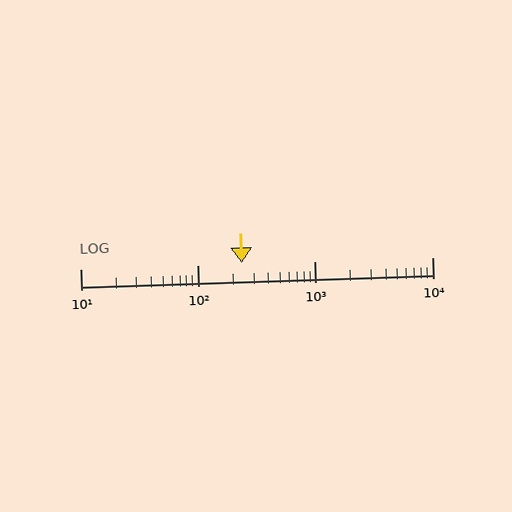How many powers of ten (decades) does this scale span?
The scale spans 3 decades, from 10 to 10000.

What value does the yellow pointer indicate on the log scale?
The pointer indicates approximately 240.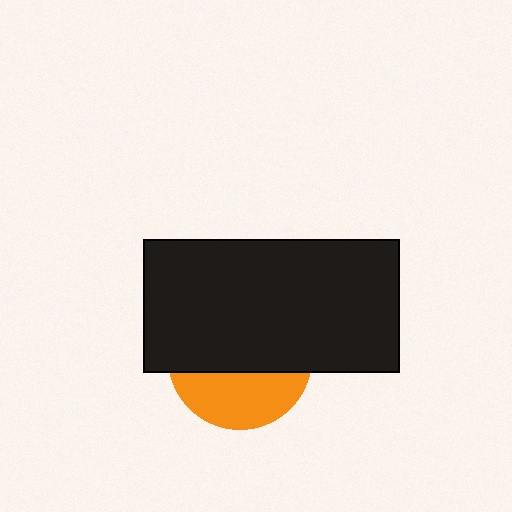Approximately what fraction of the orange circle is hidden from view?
Roughly 64% of the orange circle is hidden behind the black rectangle.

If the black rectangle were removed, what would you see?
You would see the complete orange circle.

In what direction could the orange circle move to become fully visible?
The orange circle could move down. That would shift it out from behind the black rectangle entirely.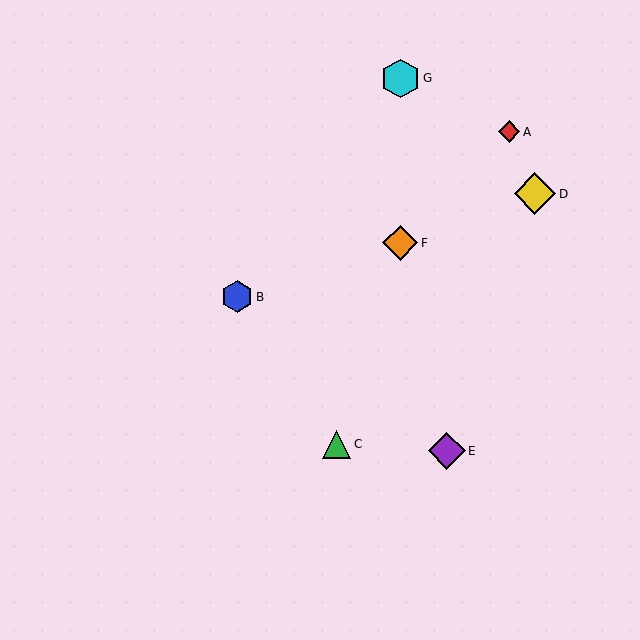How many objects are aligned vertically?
2 objects (F, G) are aligned vertically.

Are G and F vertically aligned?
Yes, both are at x≈400.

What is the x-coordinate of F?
Object F is at x≈400.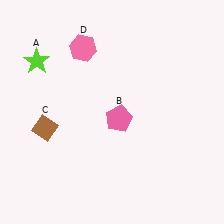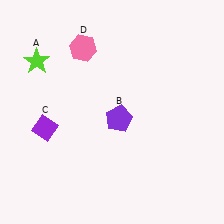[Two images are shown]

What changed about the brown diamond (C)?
In Image 1, C is brown. In Image 2, it changed to purple.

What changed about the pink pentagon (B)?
In Image 1, B is pink. In Image 2, it changed to purple.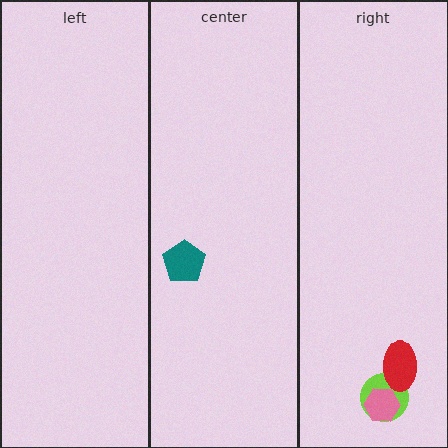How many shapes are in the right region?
3.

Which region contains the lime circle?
The right region.